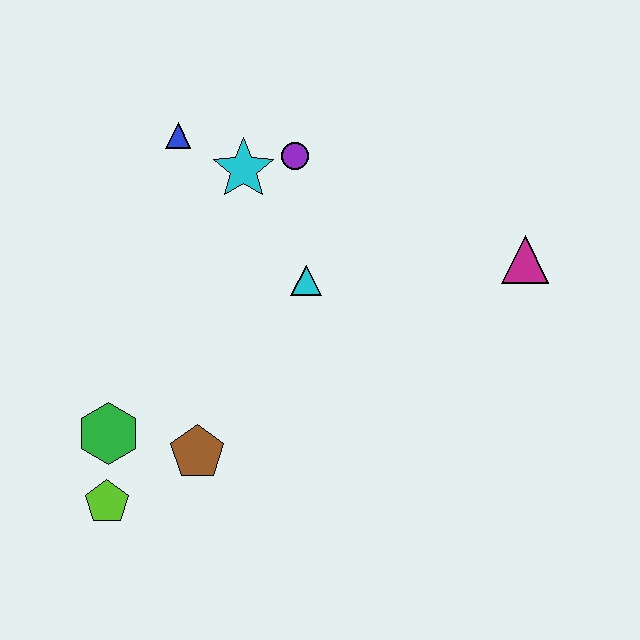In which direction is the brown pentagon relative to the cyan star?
The brown pentagon is below the cyan star.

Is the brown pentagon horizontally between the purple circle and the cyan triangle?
No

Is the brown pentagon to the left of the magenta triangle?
Yes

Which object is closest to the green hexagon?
The lime pentagon is closest to the green hexagon.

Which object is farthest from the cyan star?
The lime pentagon is farthest from the cyan star.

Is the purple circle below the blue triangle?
Yes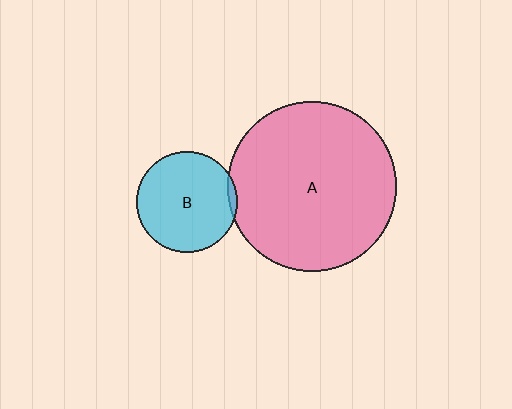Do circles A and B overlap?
Yes.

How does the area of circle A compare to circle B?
Approximately 2.8 times.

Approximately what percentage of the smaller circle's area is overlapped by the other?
Approximately 5%.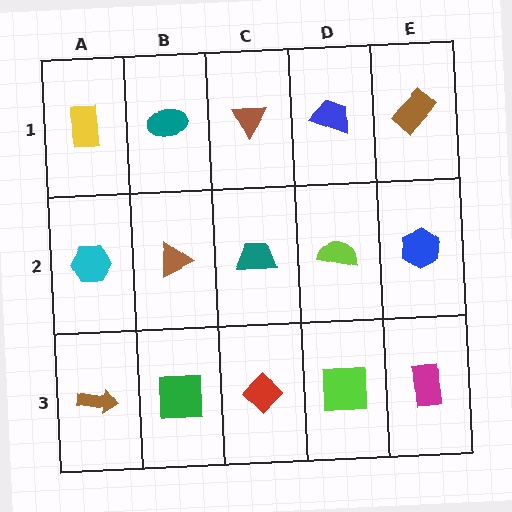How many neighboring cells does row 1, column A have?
2.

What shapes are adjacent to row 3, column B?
A brown triangle (row 2, column B), a brown arrow (row 3, column A), a red diamond (row 3, column C).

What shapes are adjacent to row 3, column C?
A teal trapezoid (row 2, column C), a green square (row 3, column B), a lime square (row 3, column D).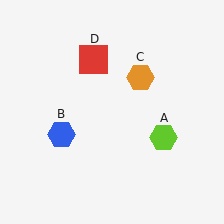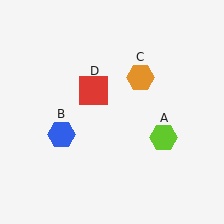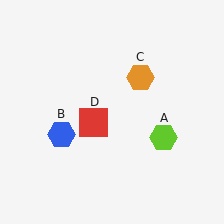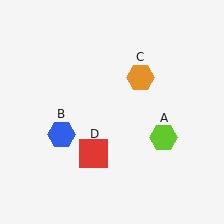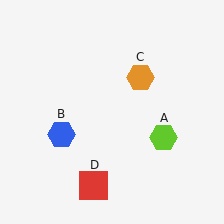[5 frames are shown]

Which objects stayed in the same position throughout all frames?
Lime hexagon (object A) and blue hexagon (object B) and orange hexagon (object C) remained stationary.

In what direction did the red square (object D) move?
The red square (object D) moved down.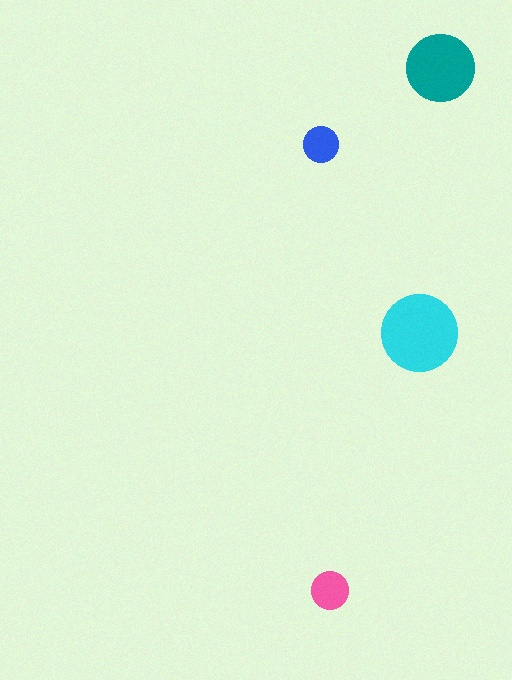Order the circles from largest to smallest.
the cyan one, the teal one, the pink one, the blue one.